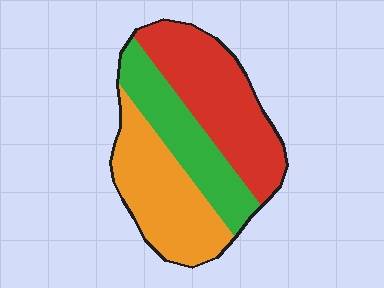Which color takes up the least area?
Green, at roughly 25%.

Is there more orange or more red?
Red.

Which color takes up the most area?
Red, at roughly 40%.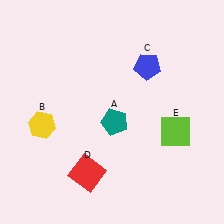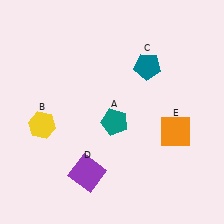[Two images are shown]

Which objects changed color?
C changed from blue to teal. D changed from red to purple. E changed from lime to orange.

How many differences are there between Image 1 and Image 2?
There are 3 differences between the two images.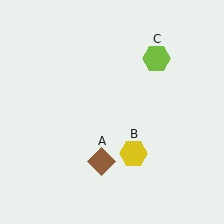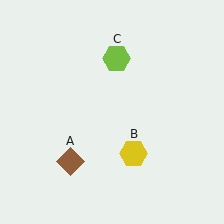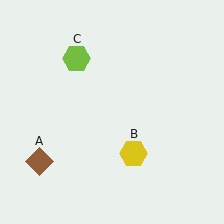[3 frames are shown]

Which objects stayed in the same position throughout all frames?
Yellow hexagon (object B) remained stationary.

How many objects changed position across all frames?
2 objects changed position: brown diamond (object A), lime hexagon (object C).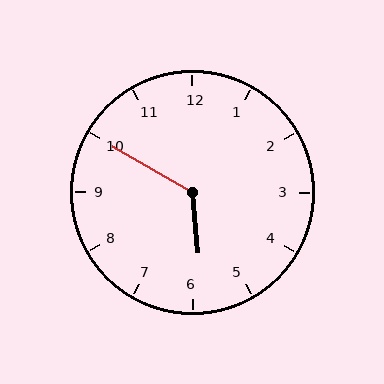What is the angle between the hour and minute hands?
Approximately 125 degrees.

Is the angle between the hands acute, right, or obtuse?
It is obtuse.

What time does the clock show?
5:50.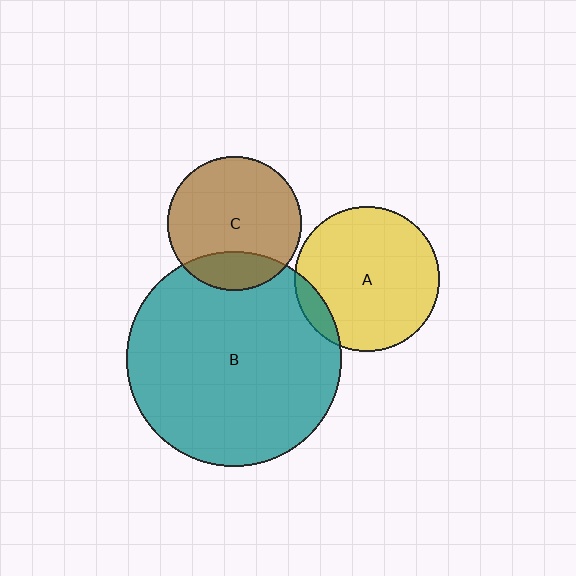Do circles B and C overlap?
Yes.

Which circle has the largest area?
Circle B (teal).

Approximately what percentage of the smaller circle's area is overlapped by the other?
Approximately 20%.